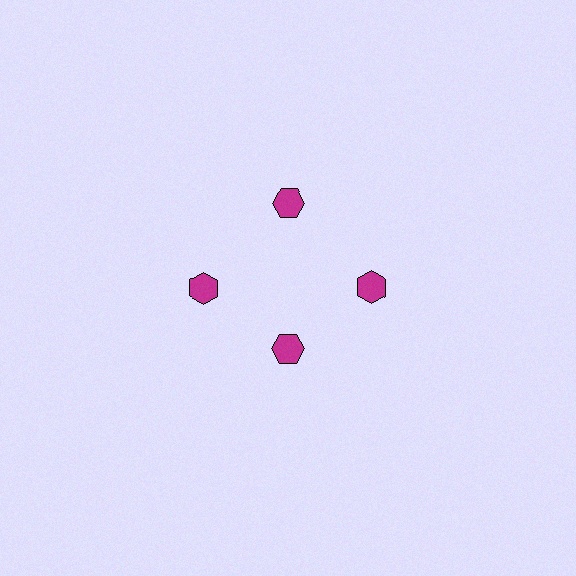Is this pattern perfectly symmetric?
No. The 4 magenta hexagons are arranged in a ring, but one element near the 6 o'clock position is pulled inward toward the center, breaking the 4-fold rotational symmetry.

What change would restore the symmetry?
The symmetry would be restored by moving it outward, back onto the ring so that all 4 hexagons sit at equal angles and equal distance from the center.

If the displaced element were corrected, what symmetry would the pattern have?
It would have 4-fold rotational symmetry — the pattern would map onto itself every 90 degrees.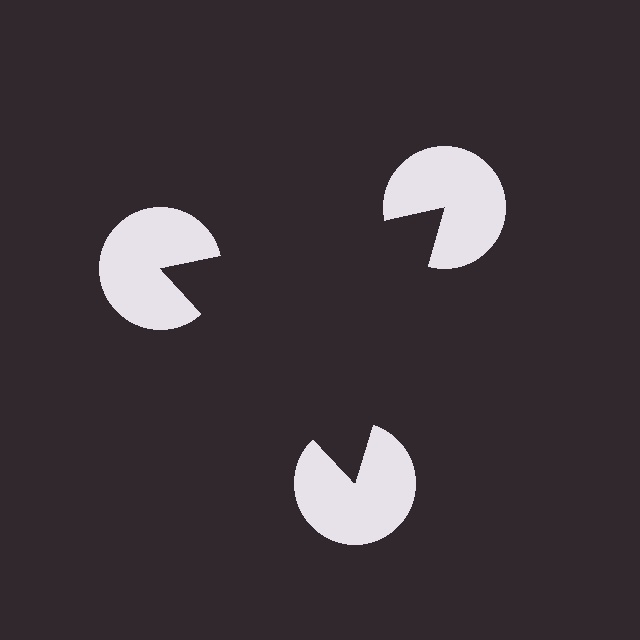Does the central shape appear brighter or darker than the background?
It typically appears slightly darker than the background, even though no actual brightness change is drawn.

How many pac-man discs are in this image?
There are 3 — one at each vertex of the illusory triangle.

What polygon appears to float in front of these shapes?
An illusory triangle — its edges are inferred from the aligned wedge cuts in the pac-man discs, not physically drawn.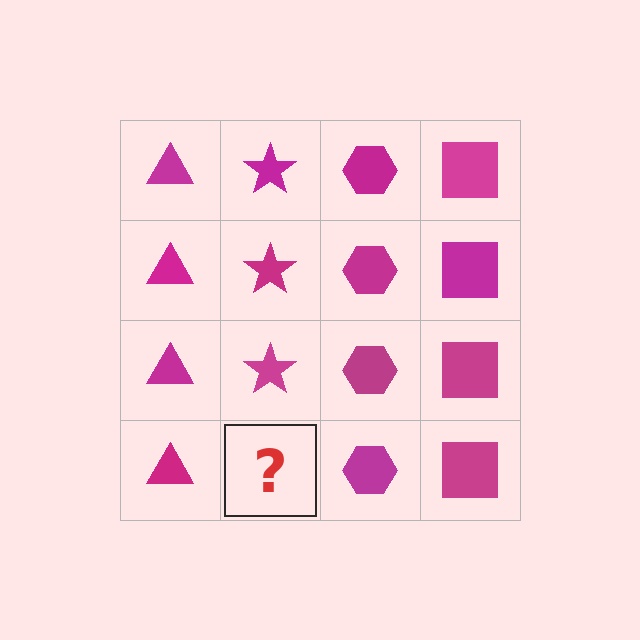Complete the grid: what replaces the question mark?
The question mark should be replaced with a magenta star.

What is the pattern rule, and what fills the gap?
The rule is that each column has a consistent shape. The gap should be filled with a magenta star.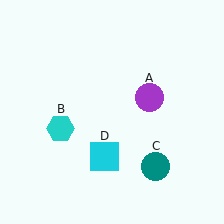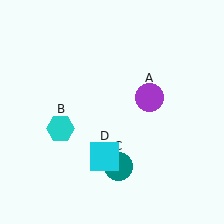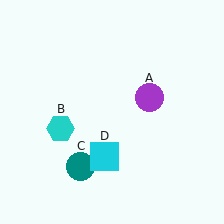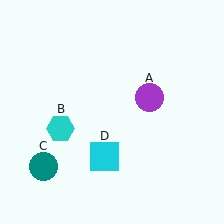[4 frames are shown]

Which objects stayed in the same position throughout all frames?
Purple circle (object A) and cyan hexagon (object B) and cyan square (object D) remained stationary.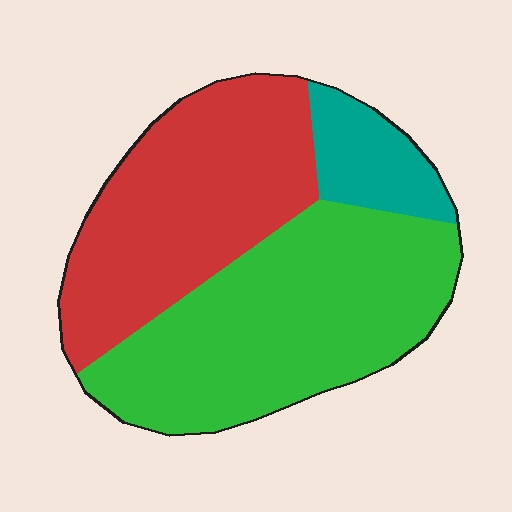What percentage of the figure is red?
Red covers about 40% of the figure.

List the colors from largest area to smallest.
From largest to smallest: green, red, teal.